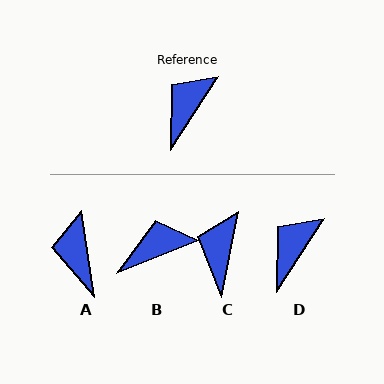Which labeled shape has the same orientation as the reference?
D.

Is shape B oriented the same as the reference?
No, it is off by about 35 degrees.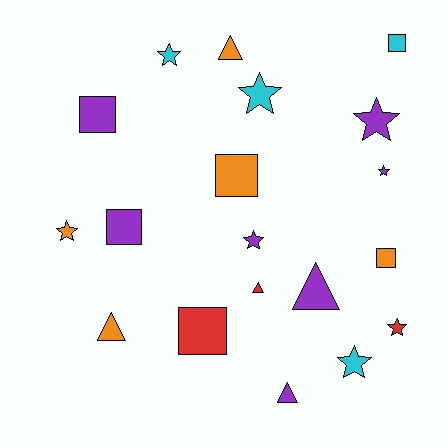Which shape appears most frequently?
Star, with 8 objects.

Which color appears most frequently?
Purple, with 7 objects.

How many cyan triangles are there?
There are no cyan triangles.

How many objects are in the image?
There are 19 objects.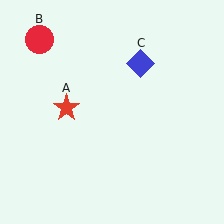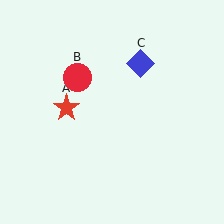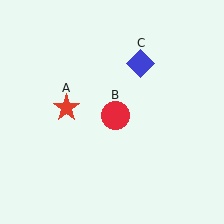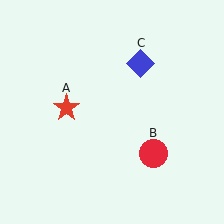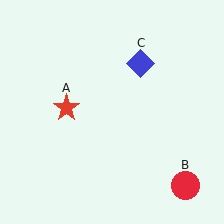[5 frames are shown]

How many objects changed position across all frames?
1 object changed position: red circle (object B).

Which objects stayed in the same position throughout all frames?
Red star (object A) and blue diamond (object C) remained stationary.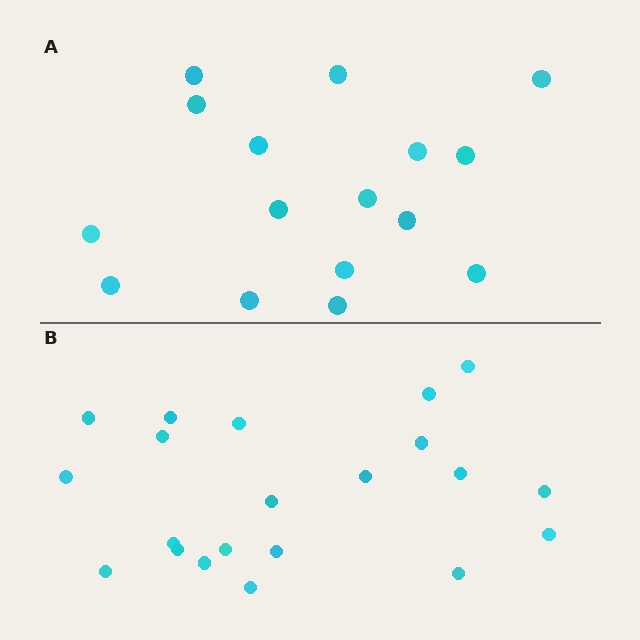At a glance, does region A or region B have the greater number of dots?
Region B (the bottom region) has more dots.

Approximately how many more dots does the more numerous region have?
Region B has about 5 more dots than region A.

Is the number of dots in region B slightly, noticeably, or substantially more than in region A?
Region B has noticeably more, but not dramatically so. The ratio is roughly 1.3 to 1.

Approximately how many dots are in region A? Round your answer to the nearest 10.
About 20 dots. (The exact count is 16, which rounds to 20.)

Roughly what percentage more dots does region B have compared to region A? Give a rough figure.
About 30% more.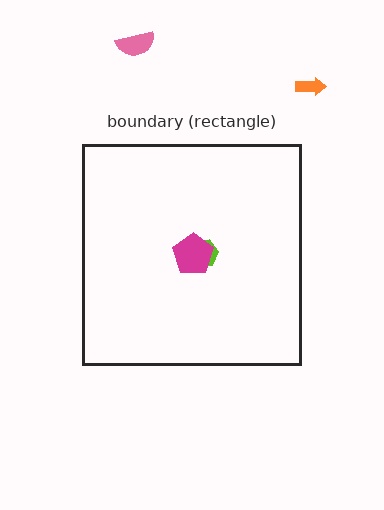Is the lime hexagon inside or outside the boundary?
Inside.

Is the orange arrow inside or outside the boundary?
Outside.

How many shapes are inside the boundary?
2 inside, 2 outside.